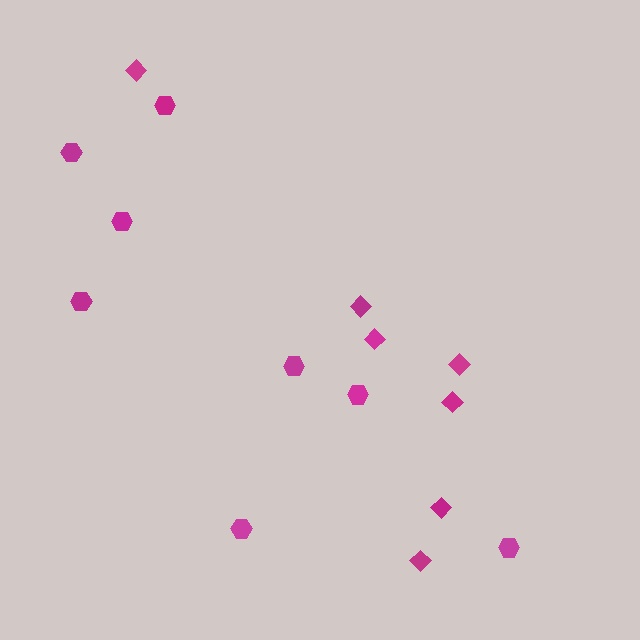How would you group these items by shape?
There are 2 groups: one group of diamonds (7) and one group of hexagons (8).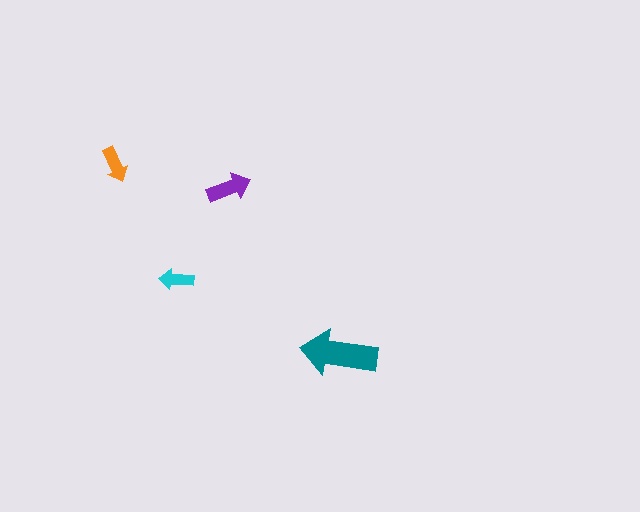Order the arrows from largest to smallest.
the teal one, the purple one, the orange one, the cyan one.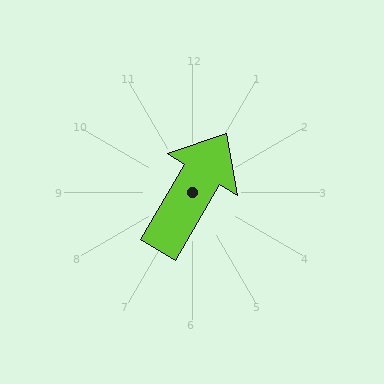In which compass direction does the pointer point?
Northeast.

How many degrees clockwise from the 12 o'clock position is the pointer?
Approximately 31 degrees.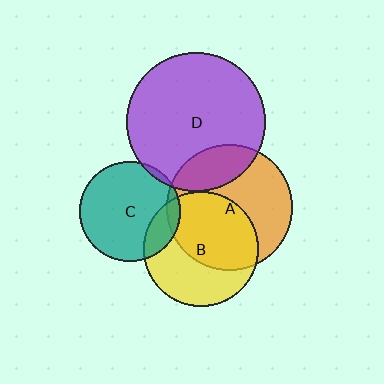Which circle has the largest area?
Circle D (purple).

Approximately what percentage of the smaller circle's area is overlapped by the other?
Approximately 55%.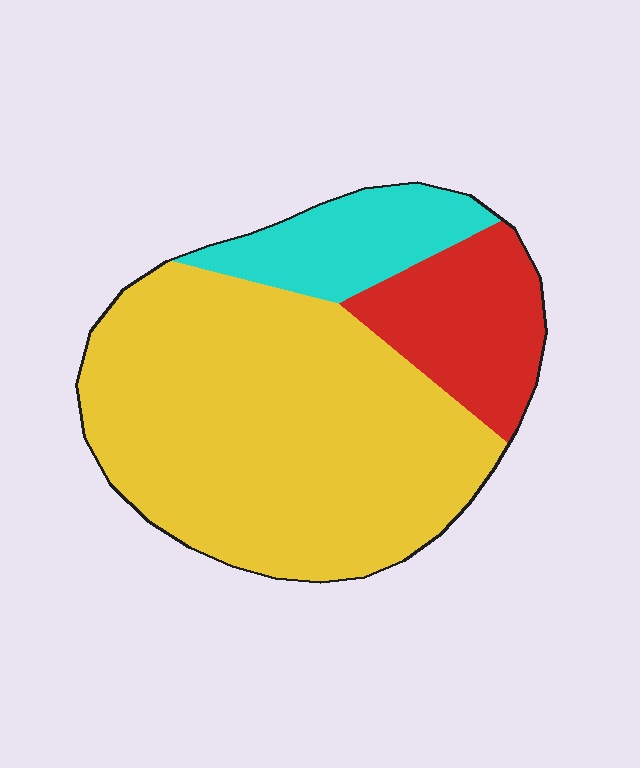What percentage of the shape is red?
Red takes up less than a quarter of the shape.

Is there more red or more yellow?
Yellow.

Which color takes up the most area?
Yellow, at roughly 70%.